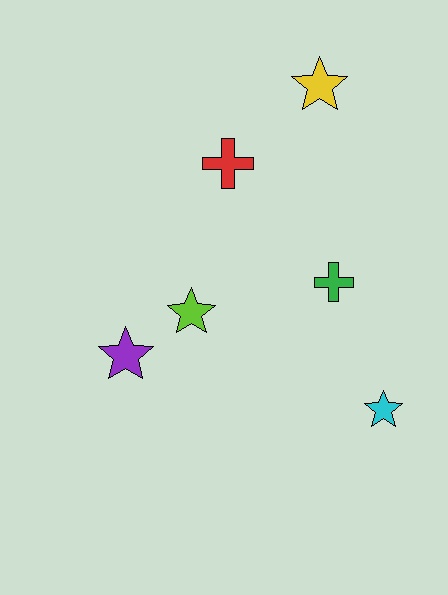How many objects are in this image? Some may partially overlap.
There are 6 objects.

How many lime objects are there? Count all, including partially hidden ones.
There is 1 lime object.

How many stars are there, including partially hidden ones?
There are 4 stars.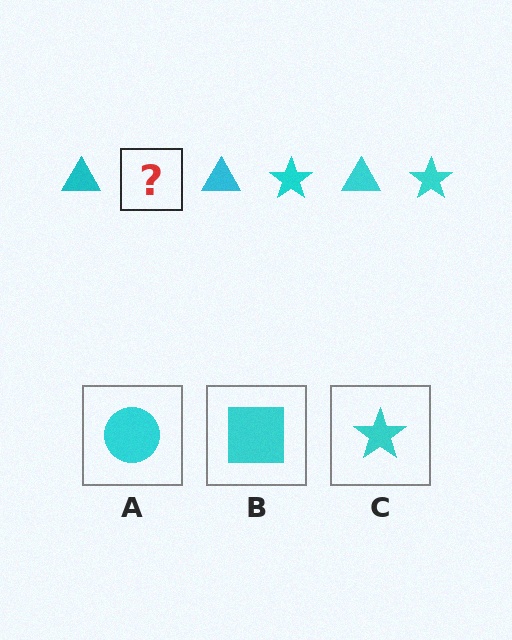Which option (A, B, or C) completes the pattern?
C.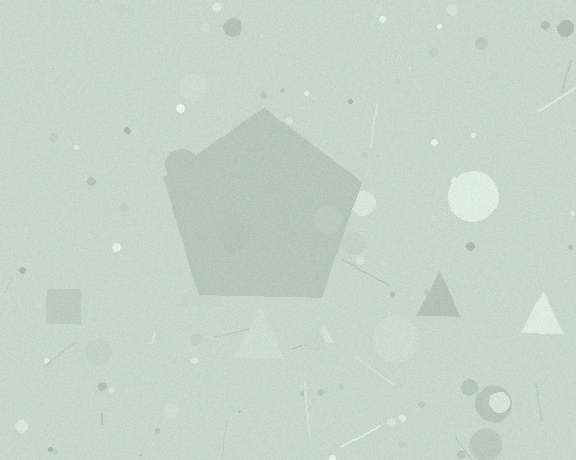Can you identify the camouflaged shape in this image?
The camouflaged shape is a pentagon.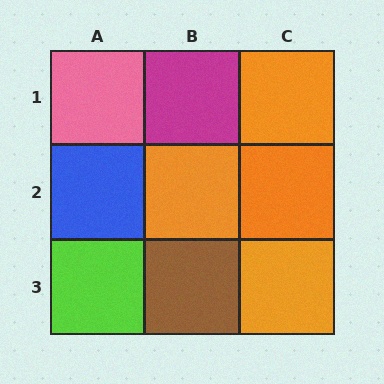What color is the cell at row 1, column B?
Magenta.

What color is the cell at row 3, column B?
Brown.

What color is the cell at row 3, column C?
Orange.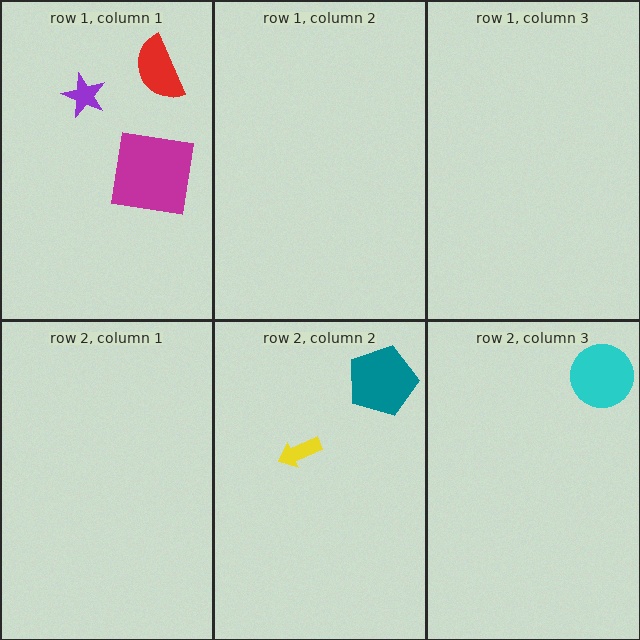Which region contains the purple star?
The row 1, column 1 region.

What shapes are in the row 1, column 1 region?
The magenta square, the purple star, the red semicircle.